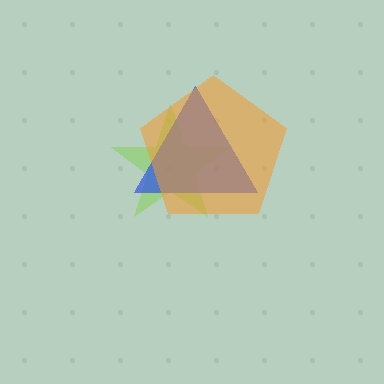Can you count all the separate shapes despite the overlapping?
Yes, there are 3 separate shapes.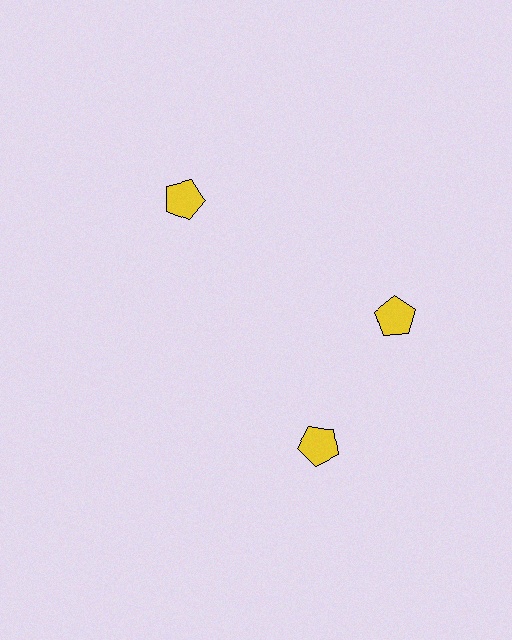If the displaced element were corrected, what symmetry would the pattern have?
It would have 3-fold rotational symmetry — the pattern would map onto itself every 120 degrees.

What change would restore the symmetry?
The symmetry would be restored by rotating it back into even spacing with its neighbors so that all 3 pentagons sit at equal angles and equal distance from the center.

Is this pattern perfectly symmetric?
No. The 3 yellow pentagons are arranged in a ring, but one element near the 7 o'clock position is rotated out of alignment along the ring, breaking the 3-fold rotational symmetry.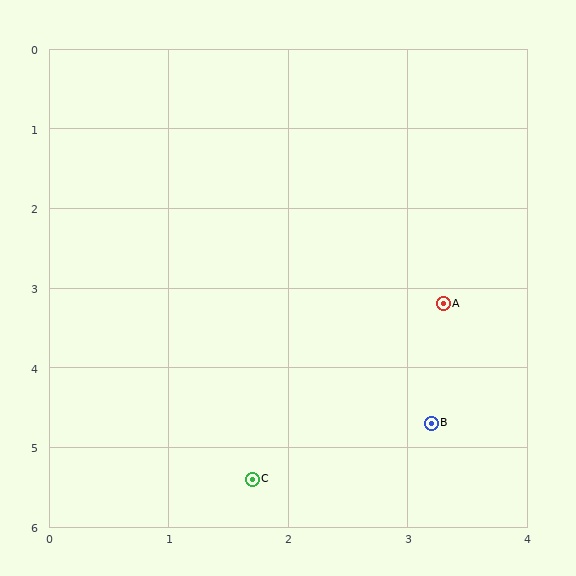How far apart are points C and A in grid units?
Points C and A are about 2.7 grid units apart.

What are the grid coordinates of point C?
Point C is at approximately (1.7, 5.4).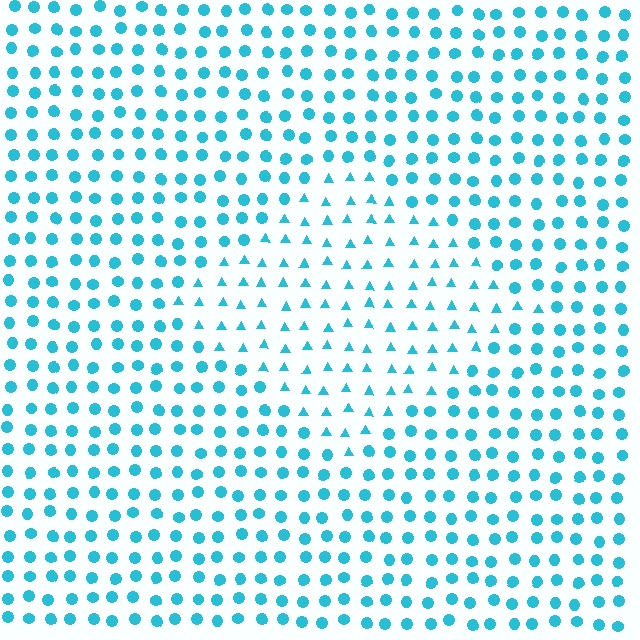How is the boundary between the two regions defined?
The boundary is defined by a change in element shape: triangles inside vs. circles outside. All elements share the same color and spacing.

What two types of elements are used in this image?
The image uses triangles inside the diamond region and circles outside it.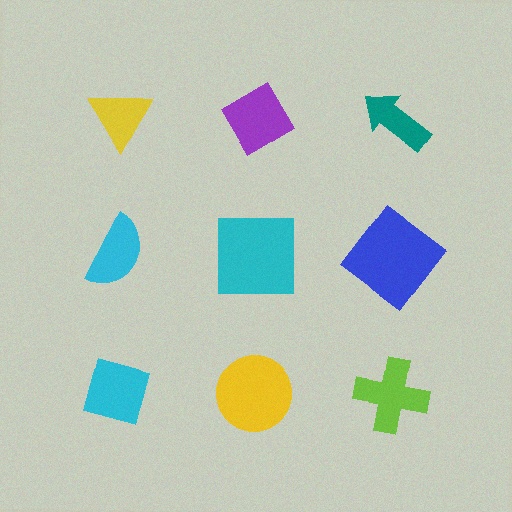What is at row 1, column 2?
A purple diamond.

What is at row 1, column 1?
A yellow triangle.